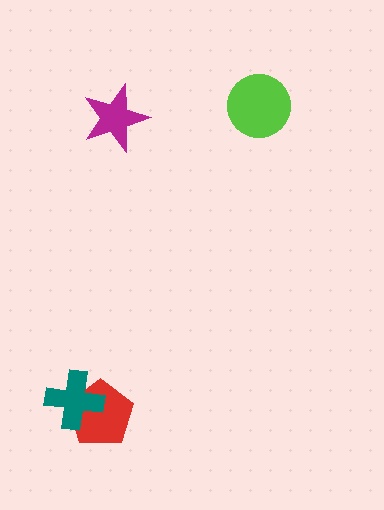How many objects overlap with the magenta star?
0 objects overlap with the magenta star.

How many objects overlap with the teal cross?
1 object overlaps with the teal cross.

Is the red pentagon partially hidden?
Yes, it is partially covered by another shape.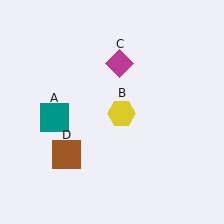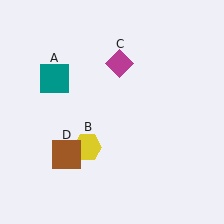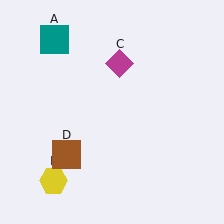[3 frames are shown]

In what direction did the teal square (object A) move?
The teal square (object A) moved up.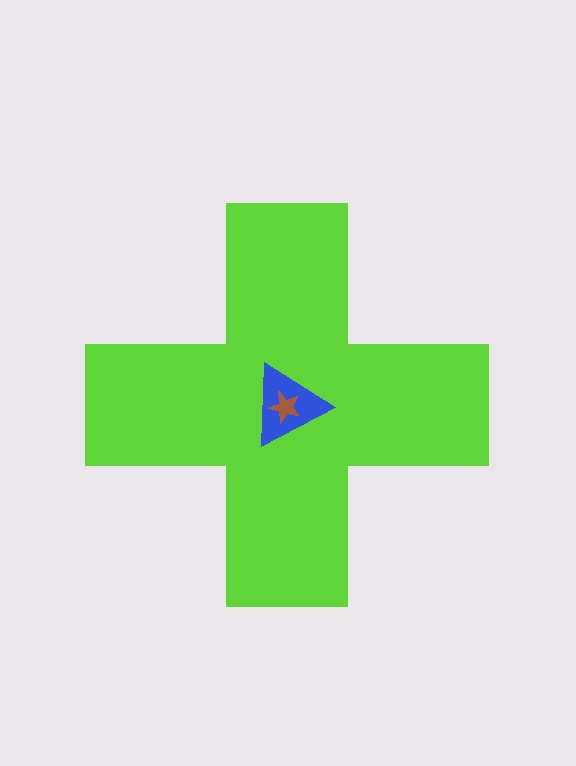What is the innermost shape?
The brown star.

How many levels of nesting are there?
3.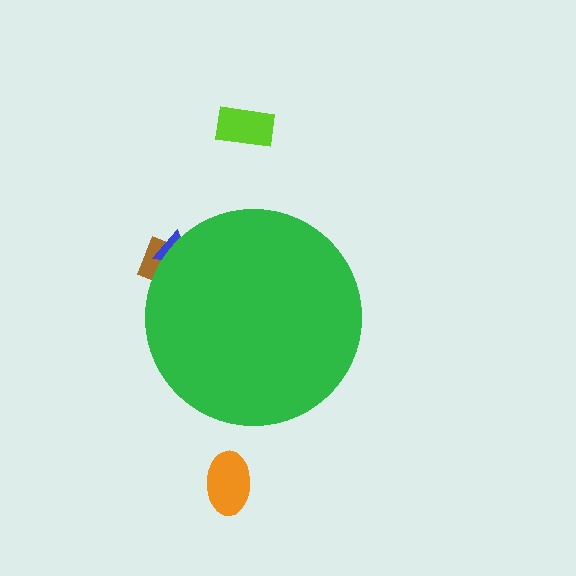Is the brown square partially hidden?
Yes, the brown square is partially hidden behind the green circle.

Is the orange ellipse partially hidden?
No, the orange ellipse is fully visible.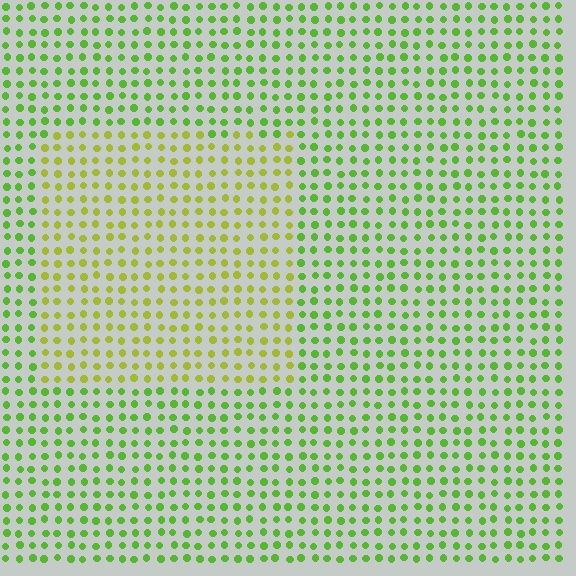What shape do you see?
I see a rectangle.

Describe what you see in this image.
The image is filled with small lime elements in a uniform arrangement. A rectangle-shaped region is visible where the elements are tinted to a slightly different hue, forming a subtle color boundary.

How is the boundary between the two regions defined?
The boundary is defined purely by a slight shift in hue (about 34 degrees). Spacing, size, and orientation are identical on both sides.